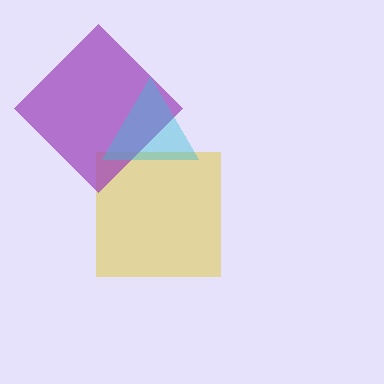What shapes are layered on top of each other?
The layered shapes are: a yellow square, a purple diamond, a cyan triangle.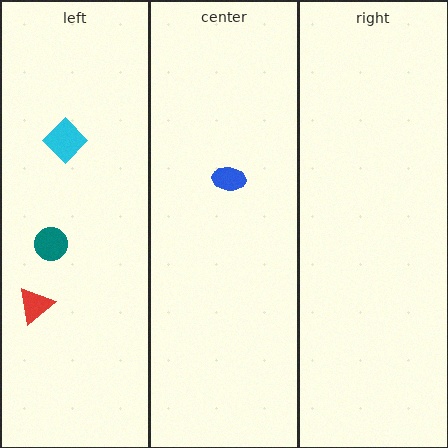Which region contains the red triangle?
The left region.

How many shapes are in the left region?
3.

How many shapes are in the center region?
1.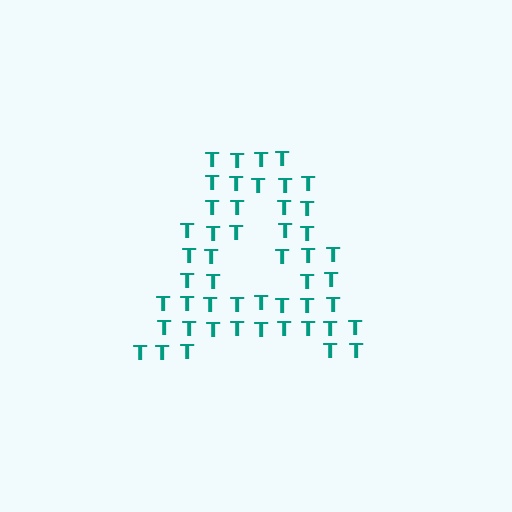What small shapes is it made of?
It is made of small letter T's.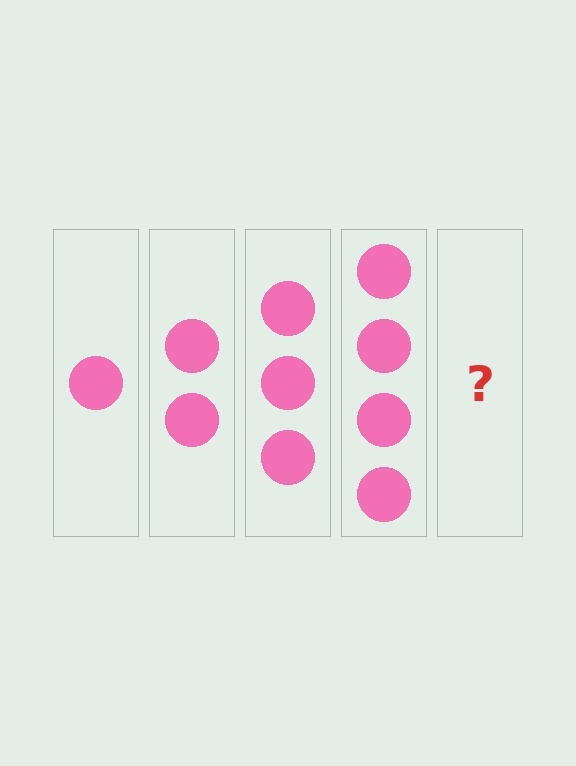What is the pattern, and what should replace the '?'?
The pattern is that each step adds one more circle. The '?' should be 5 circles.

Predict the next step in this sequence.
The next step is 5 circles.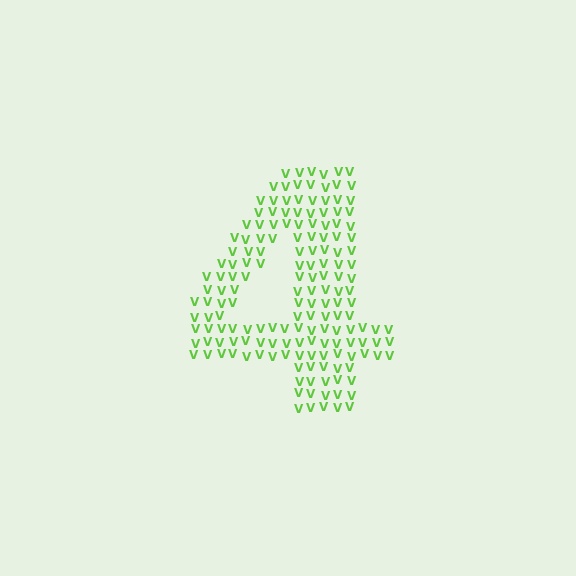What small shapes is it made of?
It is made of small letter V's.